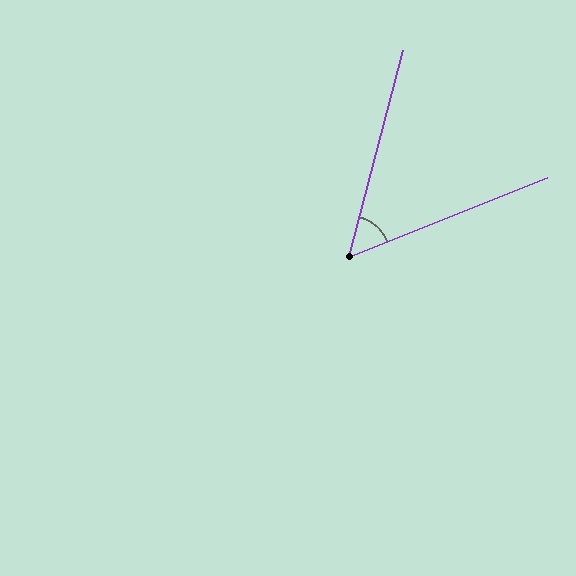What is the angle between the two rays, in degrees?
Approximately 54 degrees.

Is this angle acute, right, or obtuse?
It is acute.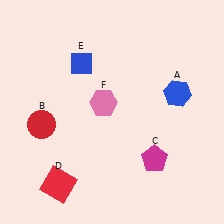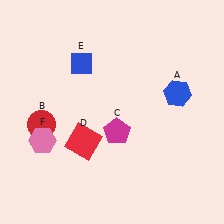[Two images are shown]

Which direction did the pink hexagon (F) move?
The pink hexagon (F) moved left.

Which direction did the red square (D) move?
The red square (D) moved up.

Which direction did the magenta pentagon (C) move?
The magenta pentagon (C) moved left.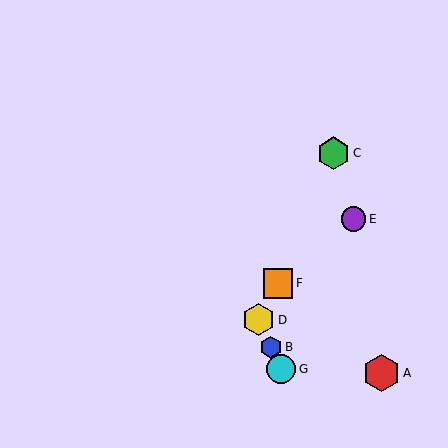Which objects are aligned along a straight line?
Objects B, D, G are aligned along a straight line.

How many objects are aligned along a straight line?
3 objects (B, D, G) are aligned along a straight line.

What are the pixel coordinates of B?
Object B is at (271, 347).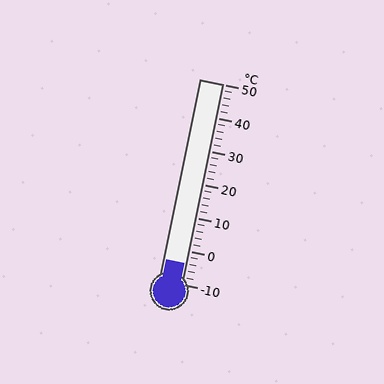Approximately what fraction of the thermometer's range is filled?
The thermometer is filled to approximately 10% of its range.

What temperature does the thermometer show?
The thermometer shows approximately -4°C.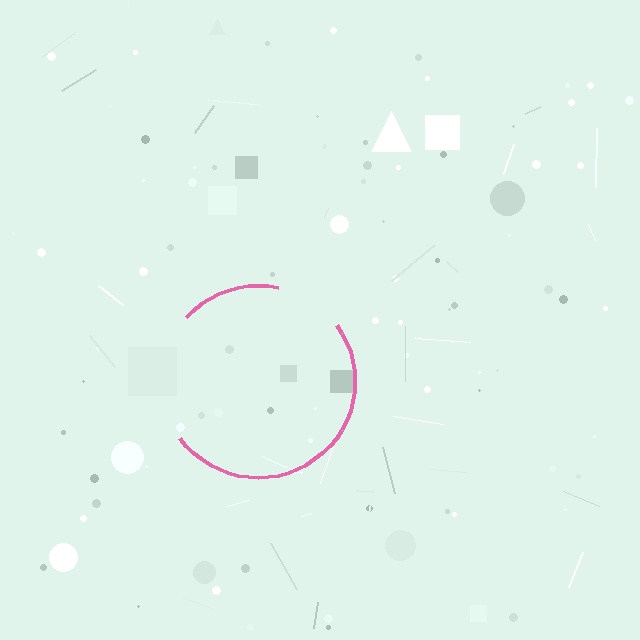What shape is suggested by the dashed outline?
The dashed outline suggests a circle.